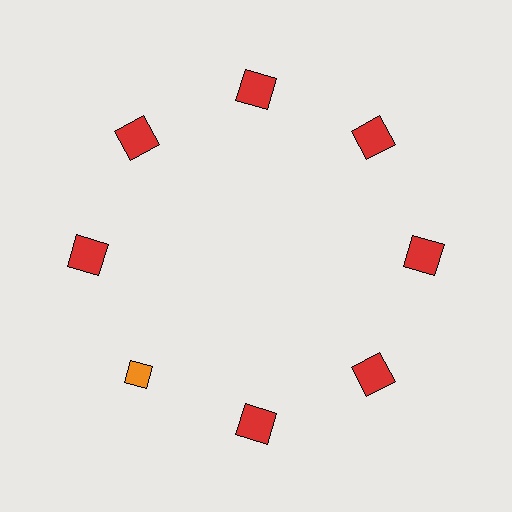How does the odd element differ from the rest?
It differs in both color (orange instead of red) and shape (diamond instead of square).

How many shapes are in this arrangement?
There are 8 shapes arranged in a ring pattern.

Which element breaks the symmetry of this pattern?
The orange diamond at roughly the 8 o'clock position breaks the symmetry. All other shapes are red squares.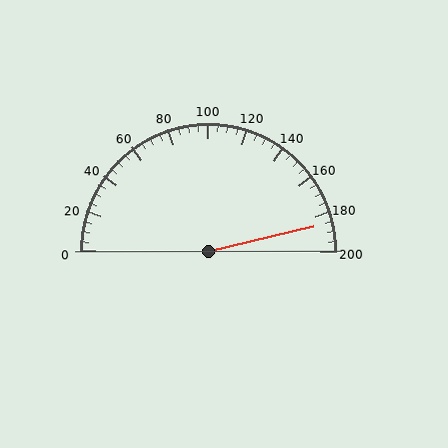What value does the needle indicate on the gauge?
The needle indicates approximately 185.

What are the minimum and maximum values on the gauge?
The gauge ranges from 0 to 200.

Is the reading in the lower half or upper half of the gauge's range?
The reading is in the upper half of the range (0 to 200).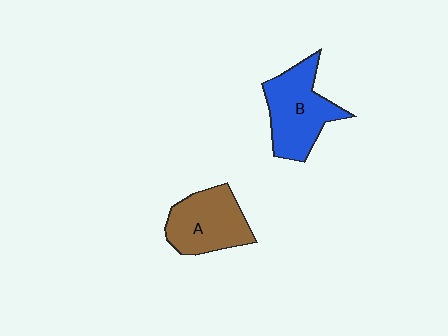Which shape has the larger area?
Shape B (blue).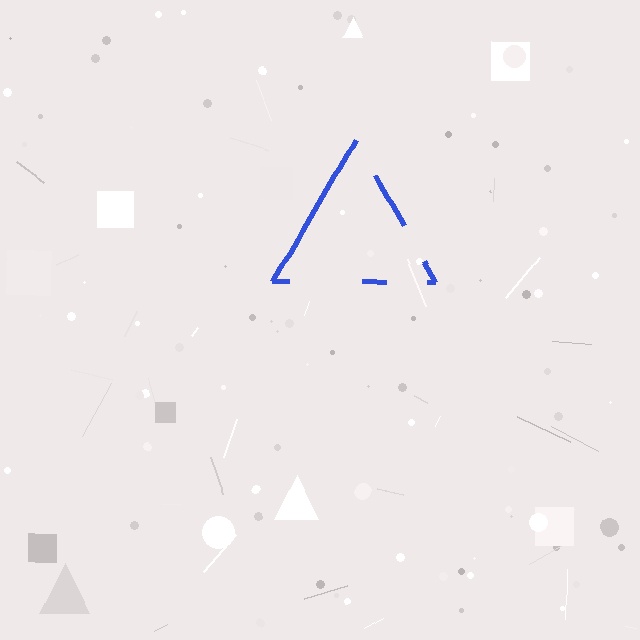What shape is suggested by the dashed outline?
The dashed outline suggests a triangle.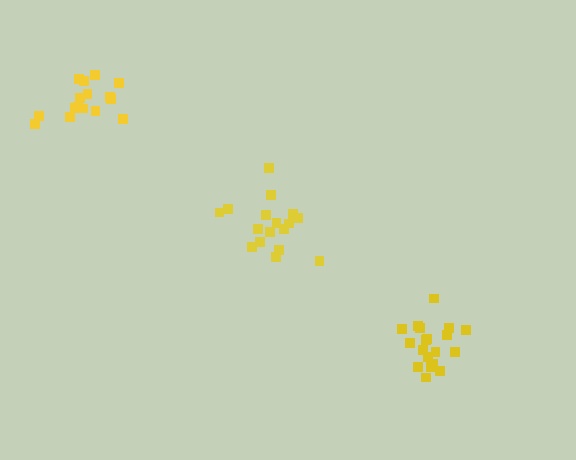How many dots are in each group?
Group 1: 19 dots, Group 2: 16 dots, Group 3: 17 dots (52 total).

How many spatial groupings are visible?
There are 3 spatial groupings.